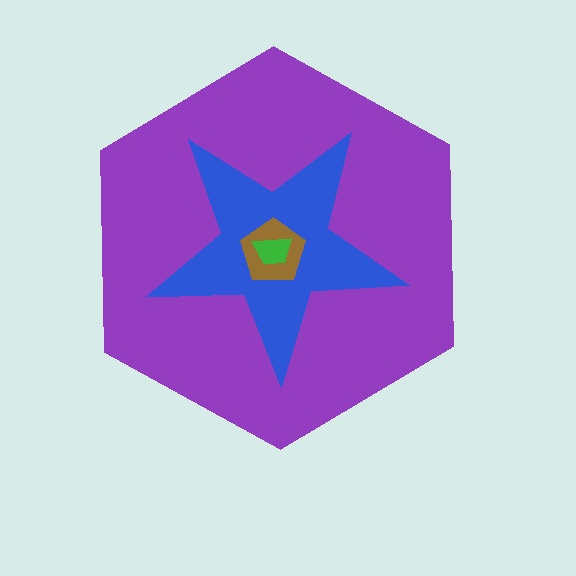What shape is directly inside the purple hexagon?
The blue star.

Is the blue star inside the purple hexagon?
Yes.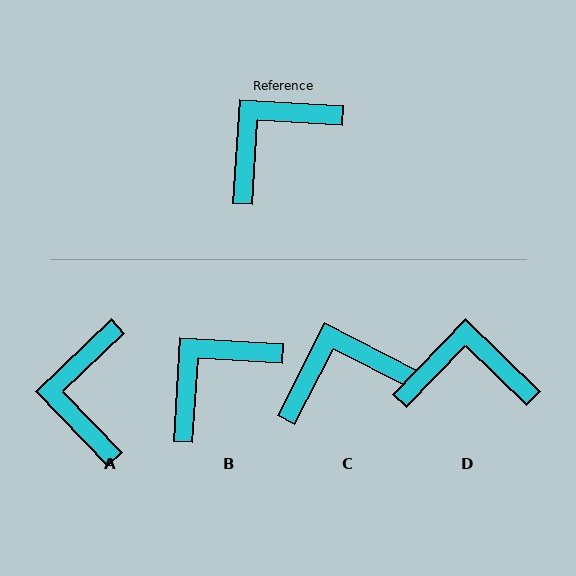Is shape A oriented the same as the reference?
No, it is off by about 47 degrees.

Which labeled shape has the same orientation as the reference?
B.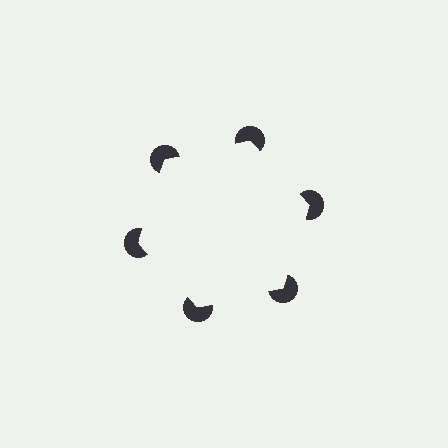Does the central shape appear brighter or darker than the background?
It typically appears slightly brighter than the background, even though no actual brightness change is drawn.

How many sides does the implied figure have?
6 sides.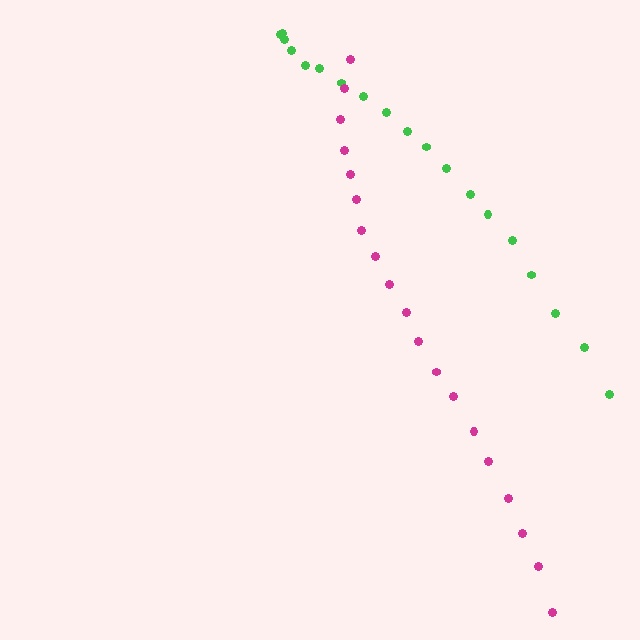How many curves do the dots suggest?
There are 2 distinct paths.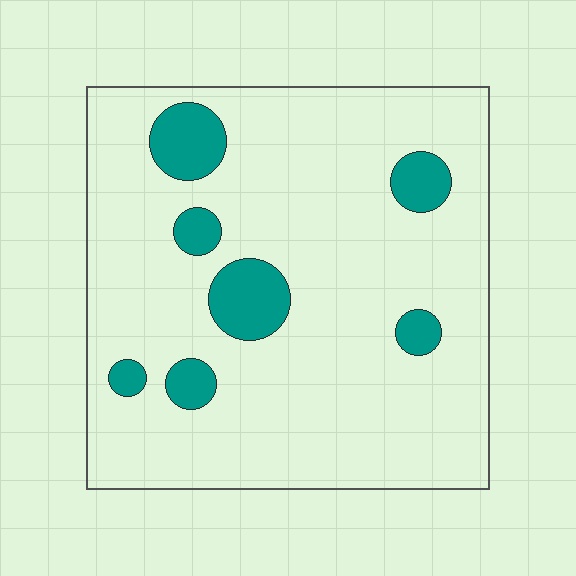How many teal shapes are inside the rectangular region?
7.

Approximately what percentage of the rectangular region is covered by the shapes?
Approximately 10%.